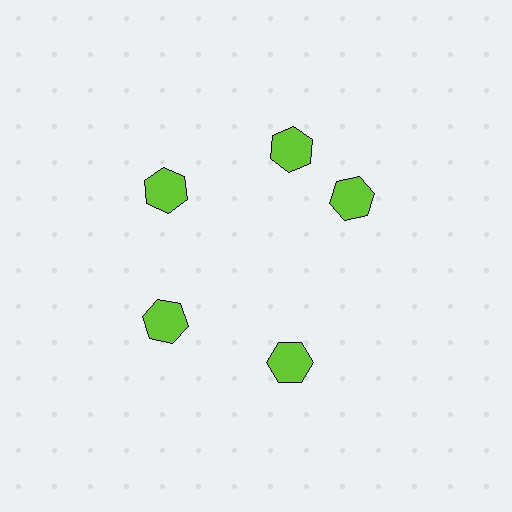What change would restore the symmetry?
The symmetry would be restored by rotating it back into even spacing with its neighbors so that all 5 hexagons sit at equal angles and equal distance from the center.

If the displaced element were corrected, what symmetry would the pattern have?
It would have 5-fold rotational symmetry — the pattern would map onto itself every 72 degrees.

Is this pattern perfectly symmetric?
No. The 5 lime hexagons are arranged in a ring, but one element near the 3 o'clock position is rotated out of alignment along the ring, breaking the 5-fold rotational symmetry.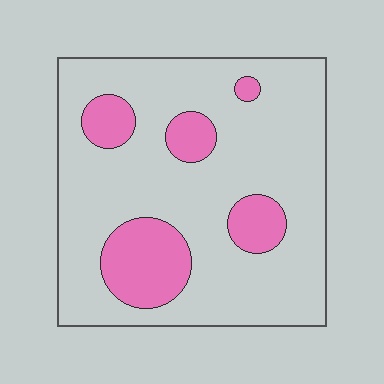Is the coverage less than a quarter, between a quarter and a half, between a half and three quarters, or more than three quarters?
Less than a quarter.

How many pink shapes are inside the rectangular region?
5.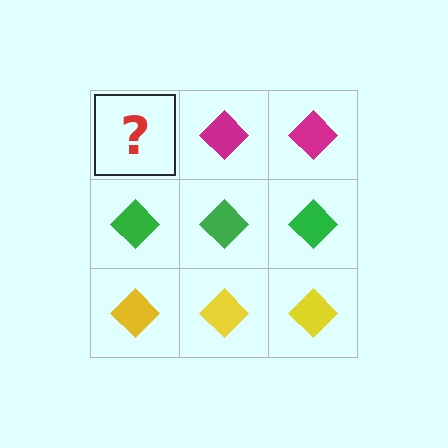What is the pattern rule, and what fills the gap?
The rule is that each row has a consistent color. The gap should be filled with a magenta diamond.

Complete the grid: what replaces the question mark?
The question mark should be replaced with a magenta diamond.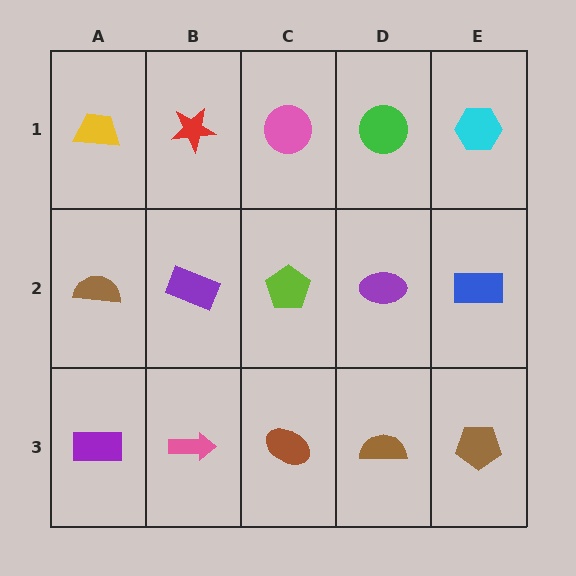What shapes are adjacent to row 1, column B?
A purple rectangle (row 2, column B), a yellow trapezoid (row 1, column A), a pink circle (row 1, column C).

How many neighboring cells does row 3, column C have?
3.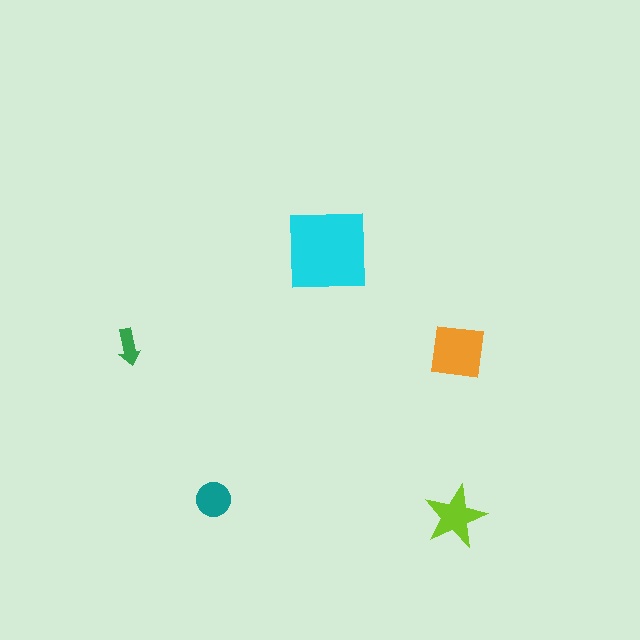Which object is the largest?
The cyan square.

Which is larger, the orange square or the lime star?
The orange square.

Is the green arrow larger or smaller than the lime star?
Smaller.